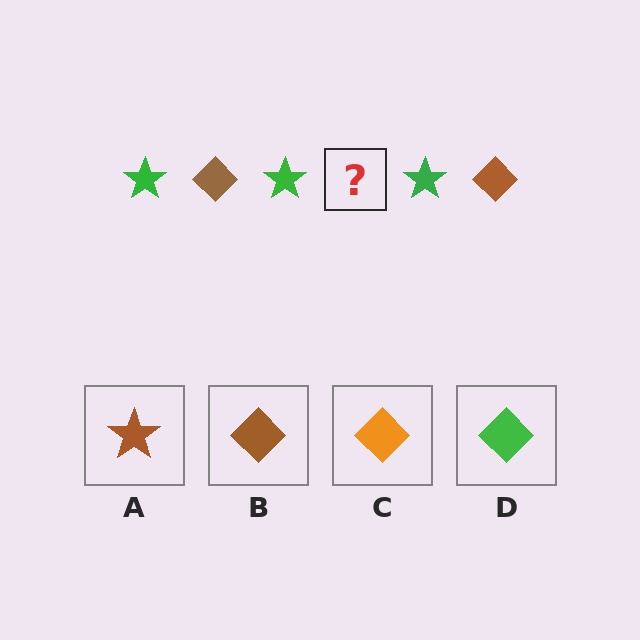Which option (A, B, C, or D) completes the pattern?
B.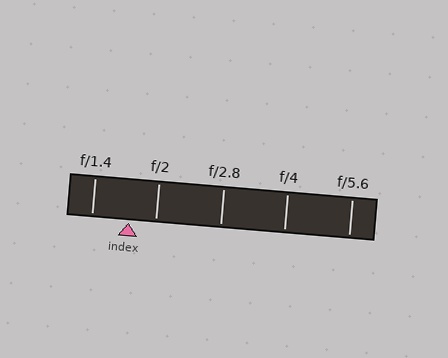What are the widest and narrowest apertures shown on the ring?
The widest aperture shown is f/1.4 and the narrowest is f/5.6.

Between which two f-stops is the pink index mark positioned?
The index mark is between f/1.4 and f/2.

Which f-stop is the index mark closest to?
The index mark is closest to f/2.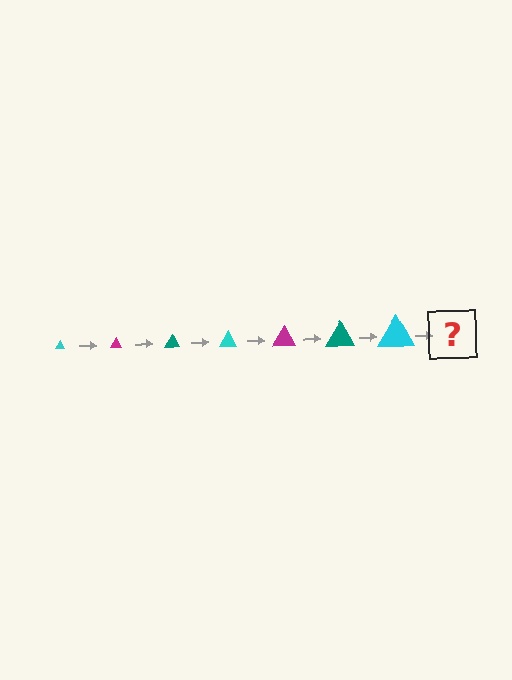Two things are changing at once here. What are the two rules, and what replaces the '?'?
The two rules are that the triangle grows larger each step and the color cycles through cyan, magenta, and teal. The '?' should be a magenta triangle, larger than the previous one.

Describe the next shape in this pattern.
It should be a magenta triangle, larger than the previous one.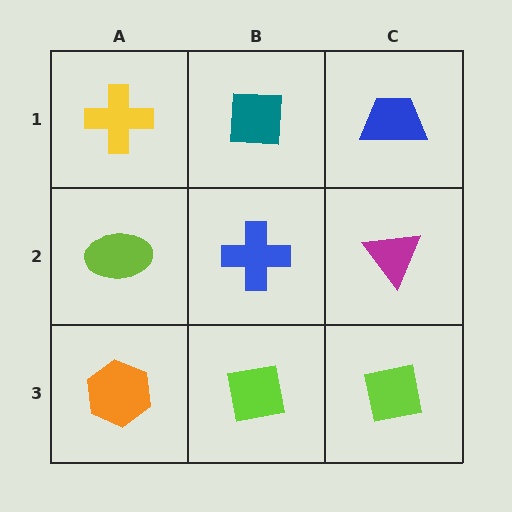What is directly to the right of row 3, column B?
A lime square.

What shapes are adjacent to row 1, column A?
A lime ellipse (row 2, column A), a teal square (row 1, column B).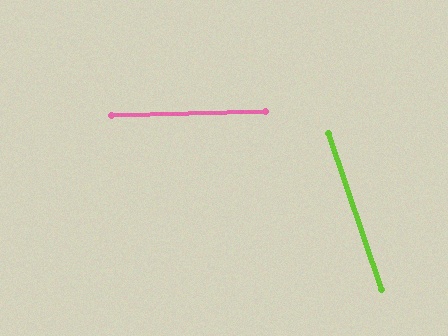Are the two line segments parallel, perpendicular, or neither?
Neither parallel nor perpendicular — they differ by about 73°.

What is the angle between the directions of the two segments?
Approximately 73 degrees.